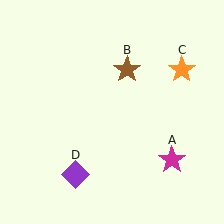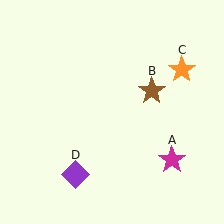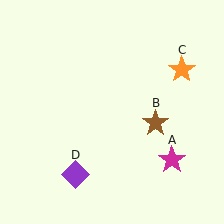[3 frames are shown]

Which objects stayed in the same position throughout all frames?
Magenta star (object A) and orange star (object C) and purple diamond (object D) remained stationary.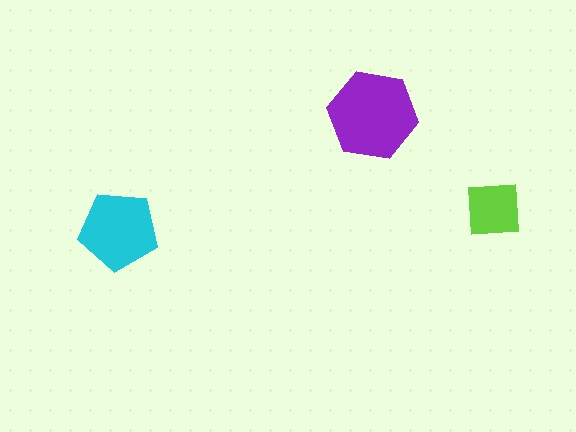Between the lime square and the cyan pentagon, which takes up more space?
The cyan pentagon.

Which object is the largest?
The purple hexagon.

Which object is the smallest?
The lime square.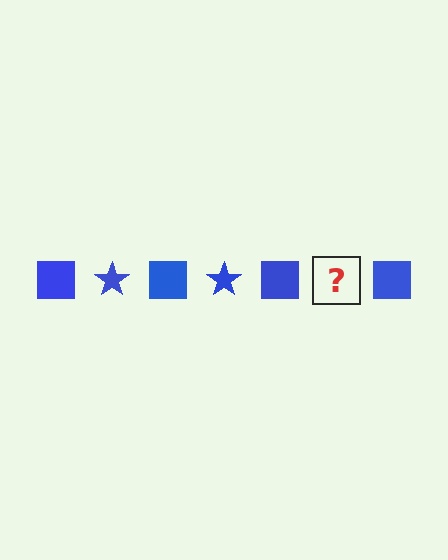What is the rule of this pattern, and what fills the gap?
The rule is that the pattern cycles through square, star shapes in blue. The gap should be filled with a blue star.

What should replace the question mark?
The question mark should be replaced with a blue star.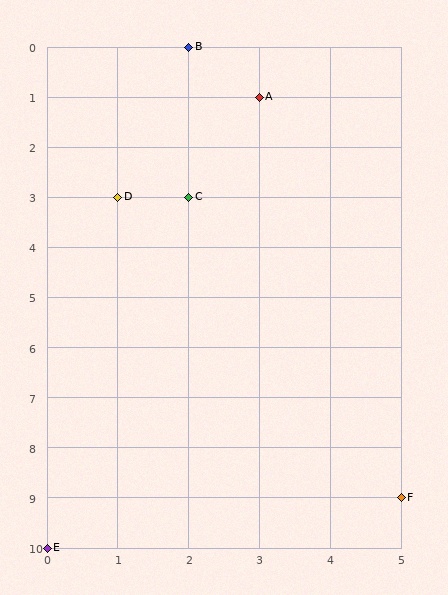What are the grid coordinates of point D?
Point D is at grid coordinates (1, 3).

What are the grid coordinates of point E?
Point E is at grid coordinates (0, 10).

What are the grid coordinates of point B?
Point B is at grid coordinates (2, 0).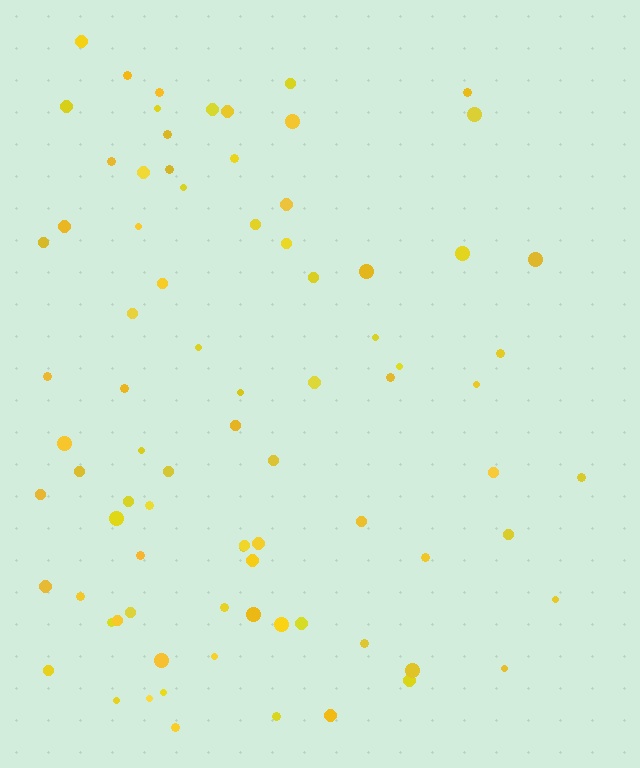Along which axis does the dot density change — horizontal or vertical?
Horizontal.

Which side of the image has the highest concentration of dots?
The left.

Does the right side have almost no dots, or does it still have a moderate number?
Still a moderate number, just noticeably fewer than the left.